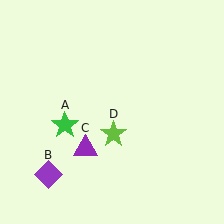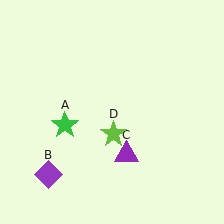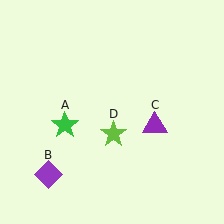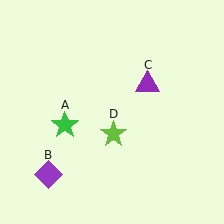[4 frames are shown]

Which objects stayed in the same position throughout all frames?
Green star (object A) and purple diamond (object B) and lime star (object D) remained stationary.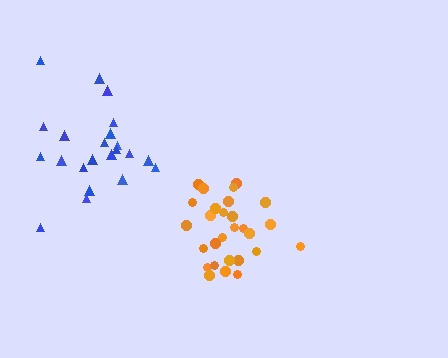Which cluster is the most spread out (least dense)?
Blue.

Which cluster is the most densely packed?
Orange.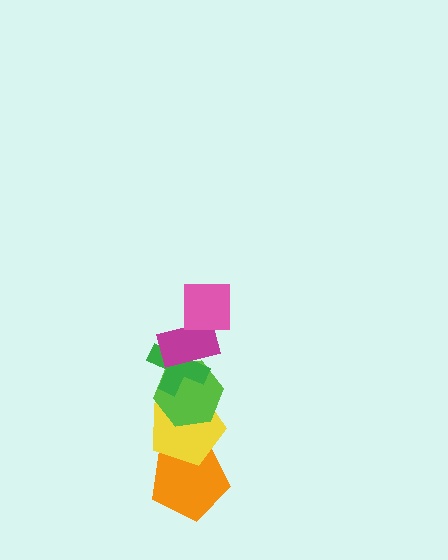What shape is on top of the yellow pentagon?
The lime hexagon is on top of the yellow pentagon.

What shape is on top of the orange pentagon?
The yellow pentagon is on top of the orange pentagon.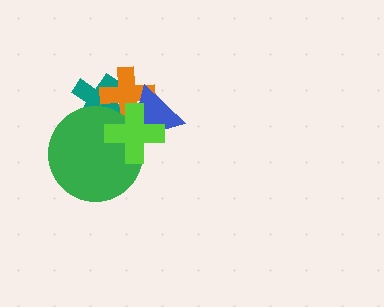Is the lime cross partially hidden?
No, no other shape covers it.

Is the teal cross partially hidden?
Yes, it is partially covered by another shape.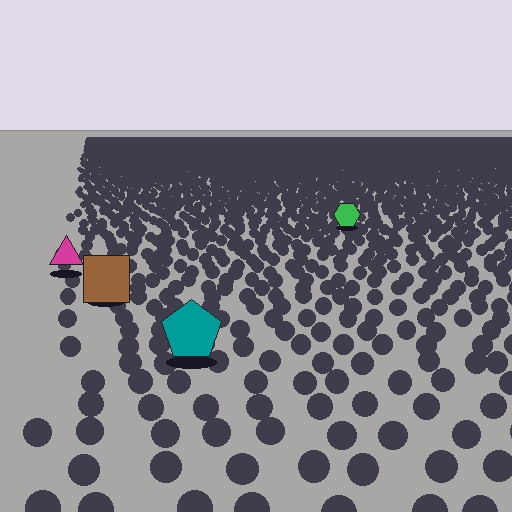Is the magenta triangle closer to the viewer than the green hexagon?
Yes. The magenta triangle is closer — you can tell from the texture gradient: the ground texture is coarser near it.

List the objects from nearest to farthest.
From nearest to farthest: the teal pentagon, the brown square, the magenta triangle, the green hexagon.